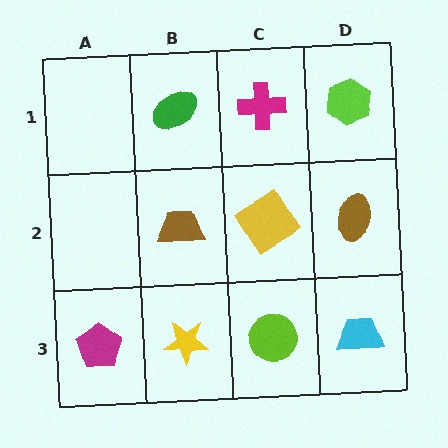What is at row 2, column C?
A yellow diamond.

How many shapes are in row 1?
3 shapes.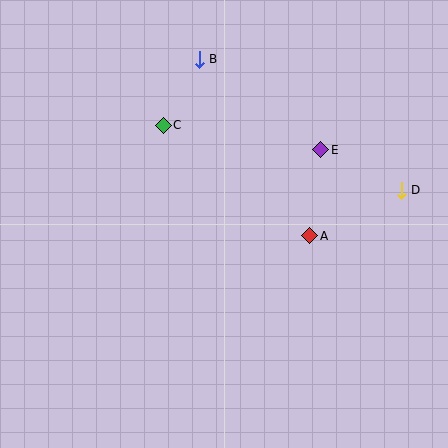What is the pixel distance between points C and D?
The distance between C and D is 247 pixels.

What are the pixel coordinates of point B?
Point B is at (199, 59).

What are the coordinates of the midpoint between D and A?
The midpoint between D and A is at (356, 213).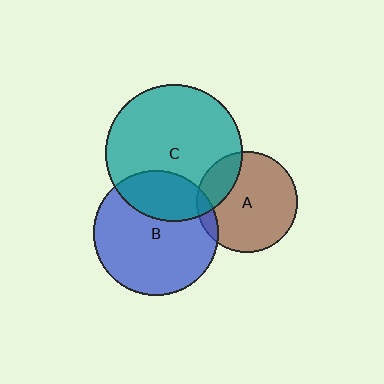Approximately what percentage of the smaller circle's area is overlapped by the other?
Approximately 30%.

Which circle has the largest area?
Circle C (teal).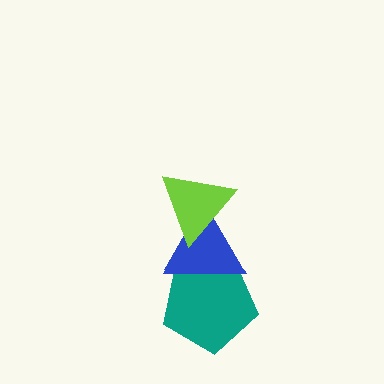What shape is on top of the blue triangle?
The lime triangle is on top of the blue triangle.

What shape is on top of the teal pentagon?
The blue triangle is on top of the teal pentagon.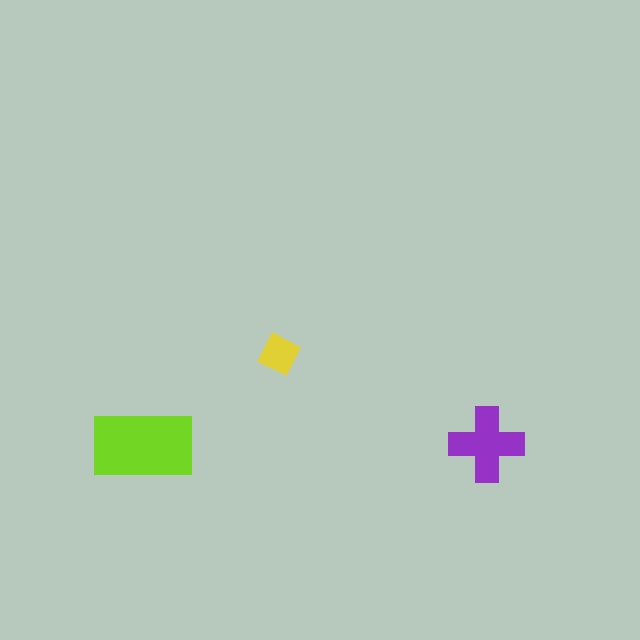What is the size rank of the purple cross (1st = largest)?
2nd.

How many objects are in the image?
There are 3 objects in the image.